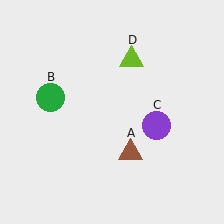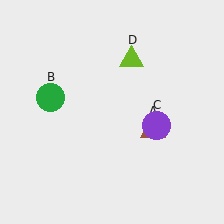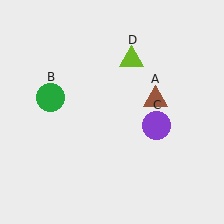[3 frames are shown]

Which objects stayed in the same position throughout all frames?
Green circle (object B) and purple circle (object C) and lime triangle (object D) remained stationary.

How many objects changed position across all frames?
1 object changed position: brown triangle (object A).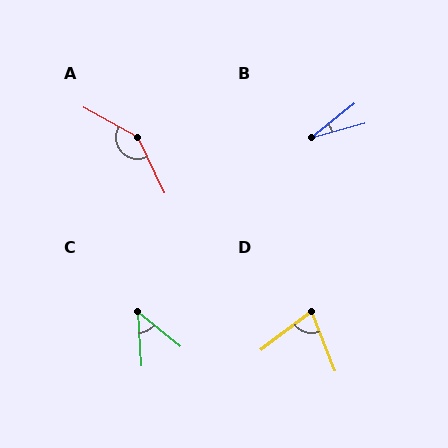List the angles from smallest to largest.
B (23°), C (46°), D (74°), A (145°).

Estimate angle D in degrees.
Approximately 74 degrees.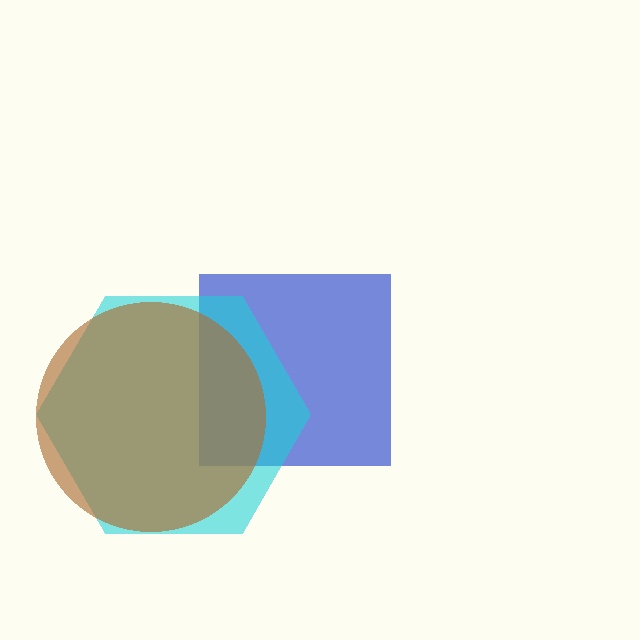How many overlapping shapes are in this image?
There are 3 overlapping shapes in the image.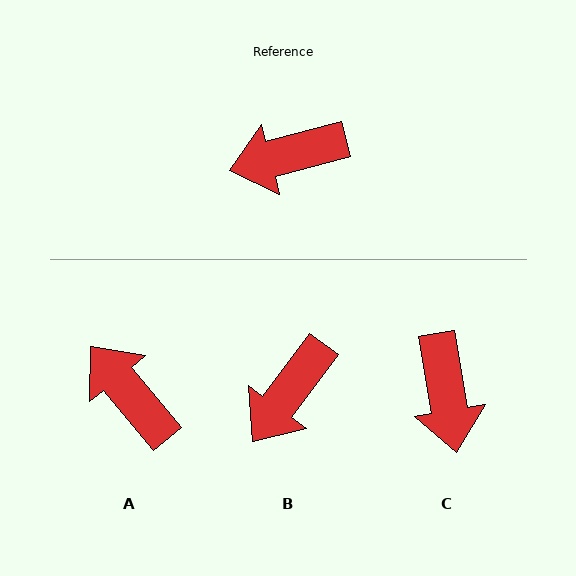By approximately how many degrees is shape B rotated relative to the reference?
Approximately 39 degrees counter-clockwise.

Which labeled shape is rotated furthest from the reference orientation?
C, about 85 degrees away.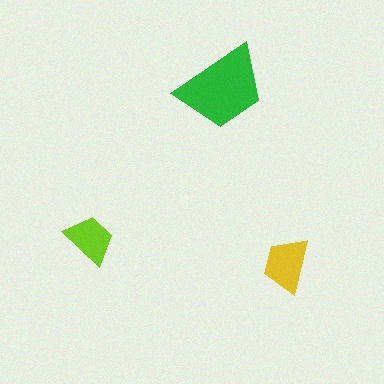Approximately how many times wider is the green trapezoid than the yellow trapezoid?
About 1.5 times wider.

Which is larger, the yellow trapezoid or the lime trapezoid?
The yellow one.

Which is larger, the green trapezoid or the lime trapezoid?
The green one.